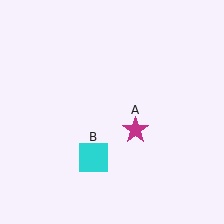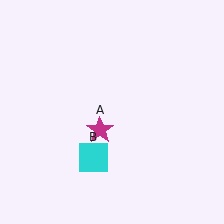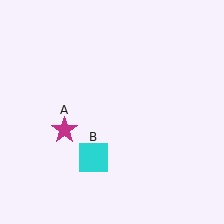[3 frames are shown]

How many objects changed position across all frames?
1 object changed position: magenta star (object A).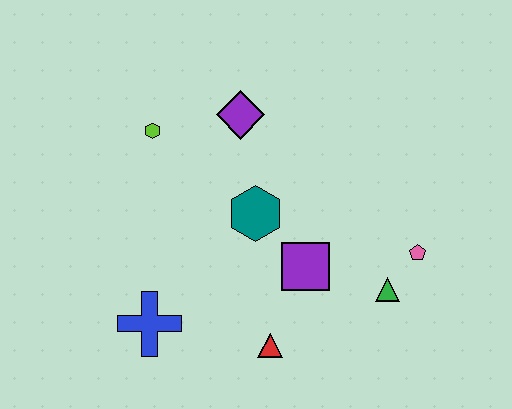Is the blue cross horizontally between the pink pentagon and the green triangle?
No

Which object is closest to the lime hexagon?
The purple diamond is closest to the lime hexagon.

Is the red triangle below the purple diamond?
Yes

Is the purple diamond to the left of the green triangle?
Yes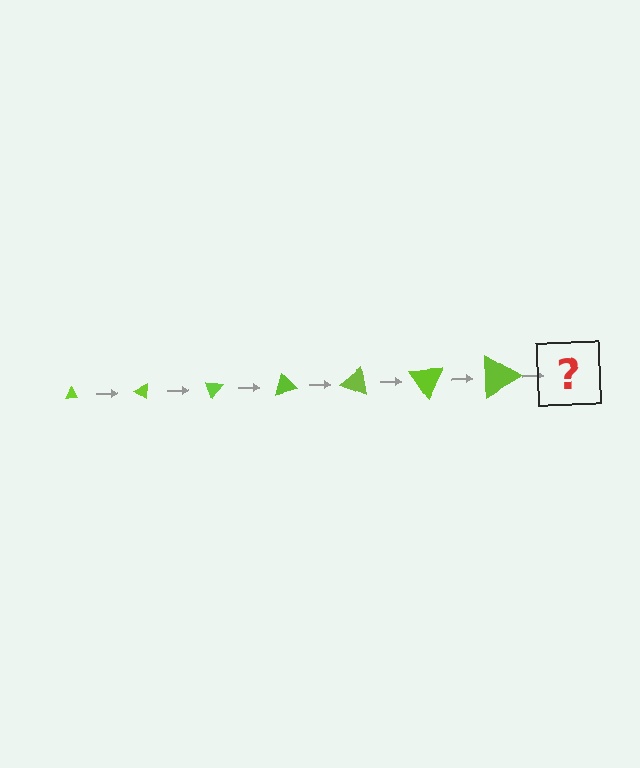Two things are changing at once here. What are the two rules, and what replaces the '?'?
The two rules are that the triangle grows larger each step and it rotates 35 degrees each step. The '?' should be a triangle, larger than the previous one and rotated 245 degrees from the start.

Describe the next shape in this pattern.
It should be a triangle, larger than the previous one and rotated 245 degrees from the start.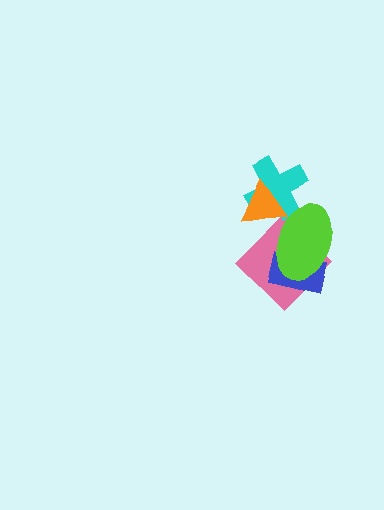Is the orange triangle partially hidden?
Yes, it is partially covered by another shape.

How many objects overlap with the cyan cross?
2 objects overlap with the cyan cross.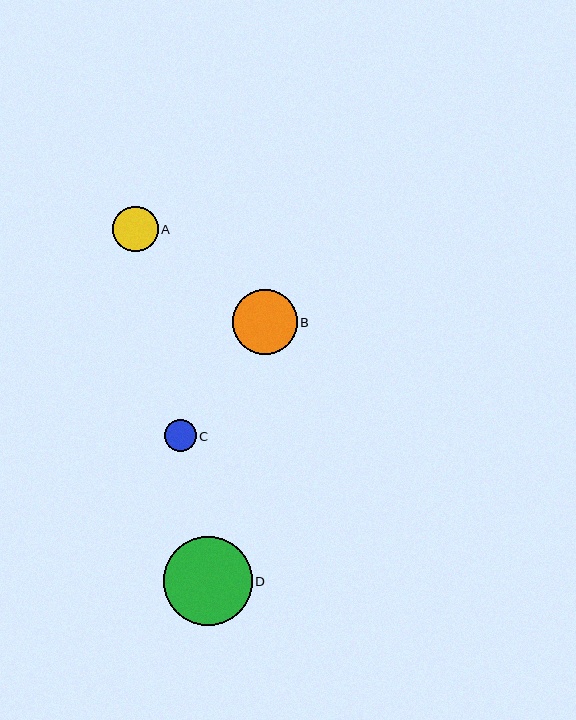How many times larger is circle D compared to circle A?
Circle D is approximately 2.0 times the size of circle A.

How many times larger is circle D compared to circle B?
Circle D is approximately 1.4 times the size of circle B.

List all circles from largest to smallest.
From largest to smallest: D, B, A, C.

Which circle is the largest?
Circle D is the largest with a size of approximately 89 pixels.